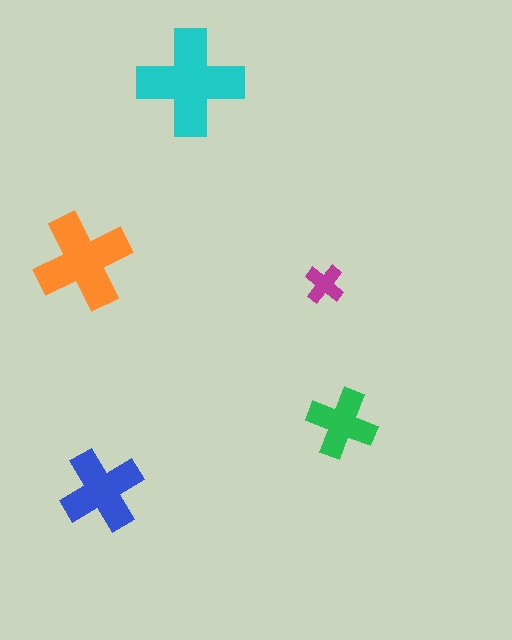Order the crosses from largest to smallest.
the cyan one, the orange one, the blue one, the green one, the magenta one.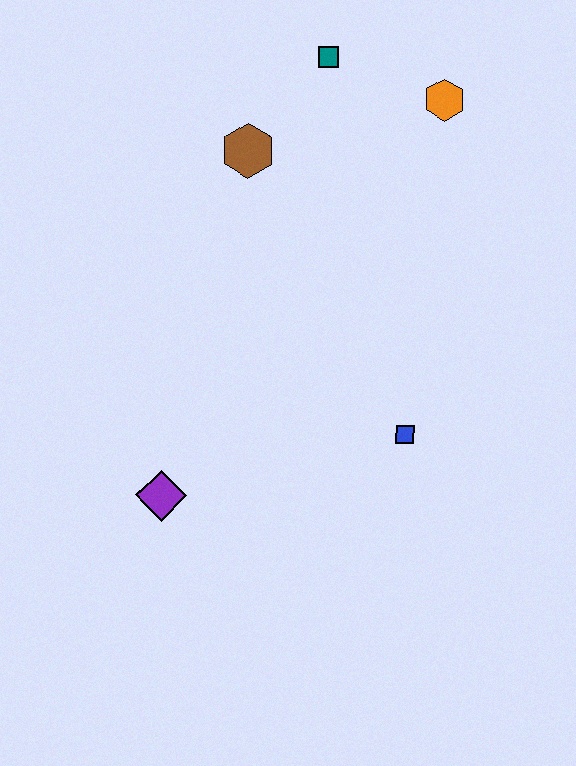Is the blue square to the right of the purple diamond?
Yes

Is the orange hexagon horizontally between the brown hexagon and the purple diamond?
No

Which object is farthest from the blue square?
The teal square is farthest from the blue square.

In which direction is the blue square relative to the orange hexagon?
The blue square is below the orange hexagon.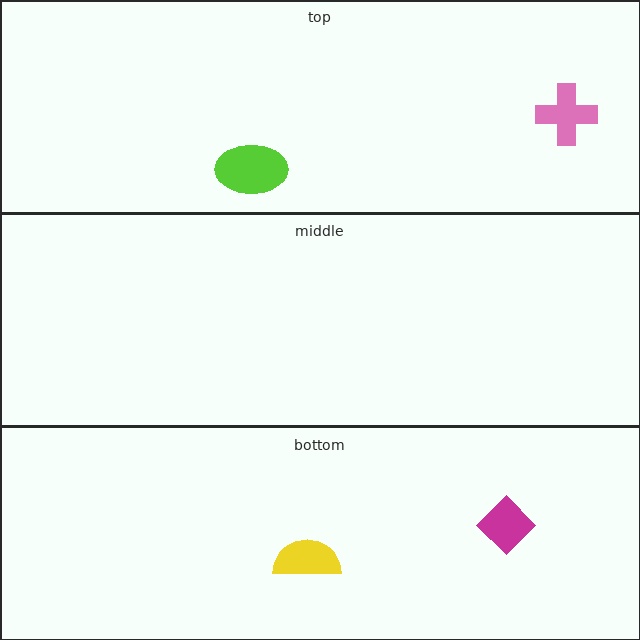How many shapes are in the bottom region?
2.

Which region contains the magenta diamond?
The bottom region.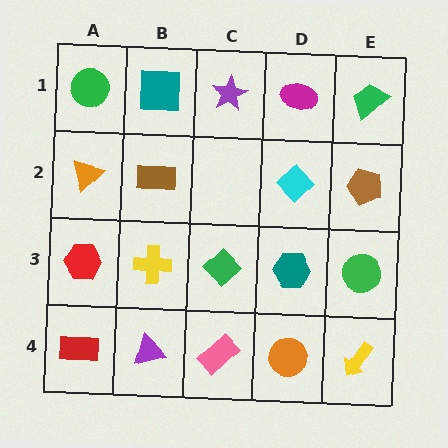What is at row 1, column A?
A green circle.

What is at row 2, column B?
A brown rectangle.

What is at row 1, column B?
A teal square.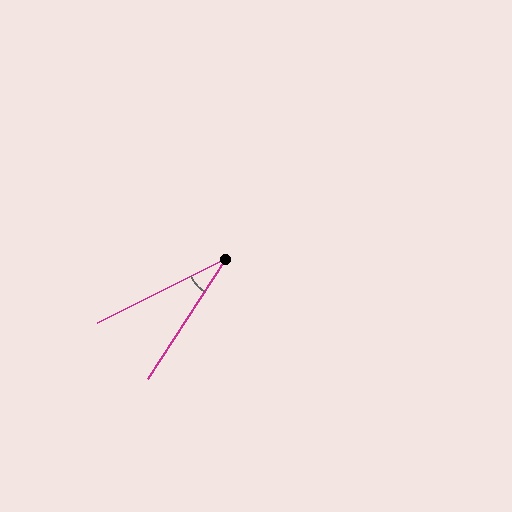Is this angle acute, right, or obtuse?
It is acute.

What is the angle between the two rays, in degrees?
Approximately 30 degrees.